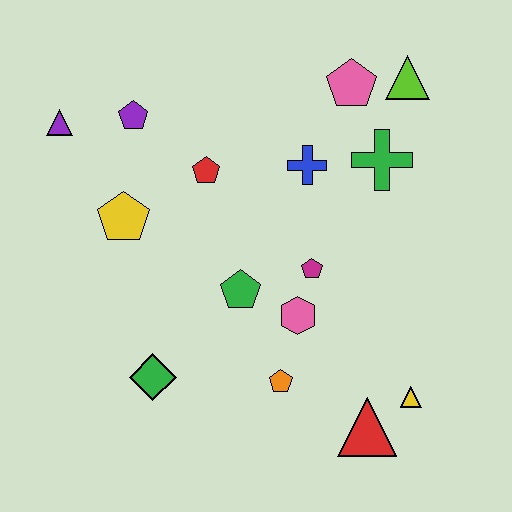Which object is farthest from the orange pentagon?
The purple triangle is farthest from the orange pentagon.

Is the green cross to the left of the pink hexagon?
No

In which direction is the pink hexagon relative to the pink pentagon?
The pink hexagon is below the pink pentagon.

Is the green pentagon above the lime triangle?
No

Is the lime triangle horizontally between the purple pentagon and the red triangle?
No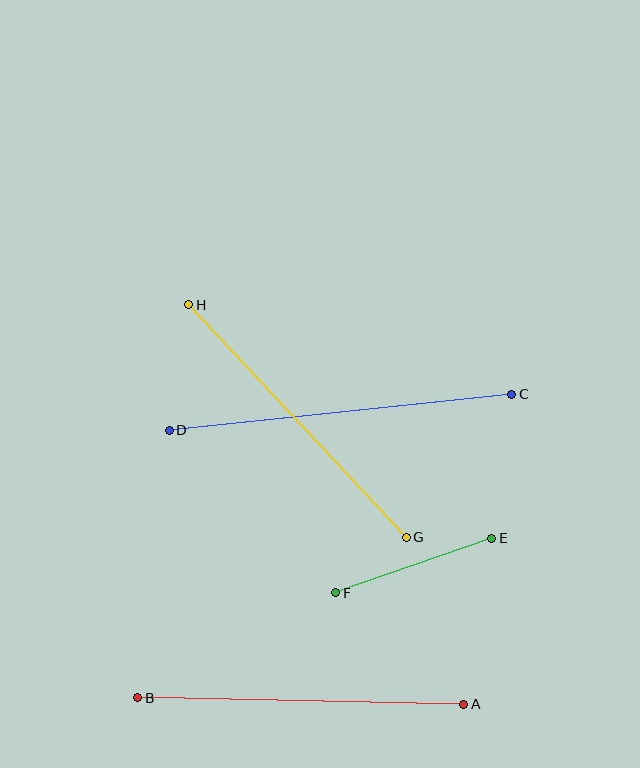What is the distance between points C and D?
The distance is approximately 344 pixels.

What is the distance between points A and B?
The distance is approximately 326 pixels.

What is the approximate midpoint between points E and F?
The midpoint is at approximately (414, 565) pixels.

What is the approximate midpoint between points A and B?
The midpoint is at approximately (301, 701) pixels.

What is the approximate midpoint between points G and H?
The midpoint is at approximately (298, 421) pixels.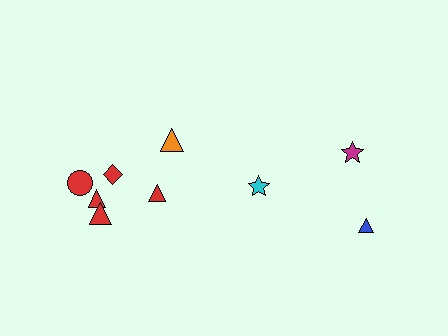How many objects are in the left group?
There are 6 objects.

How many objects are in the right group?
There are 3 objects.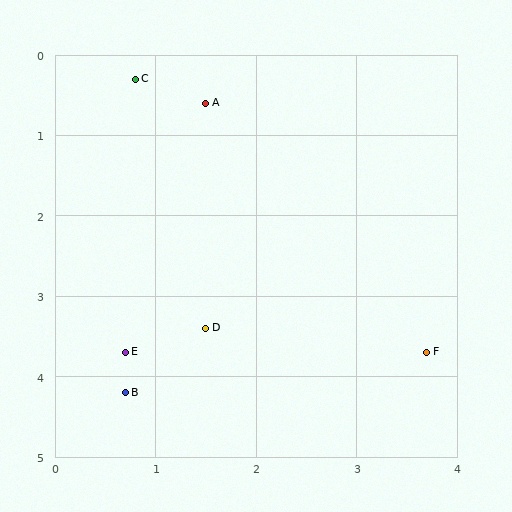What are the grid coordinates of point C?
Point C is at approximately (0.8, 0.3).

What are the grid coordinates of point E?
Point E is at approximately (0.7, 3.7).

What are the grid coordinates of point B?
Point B is at approximately (0.7, 4.2).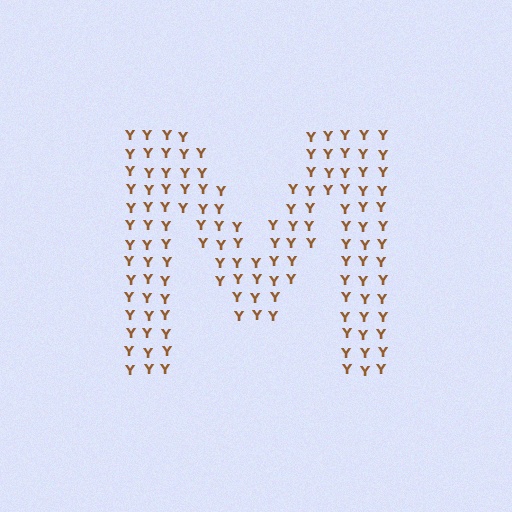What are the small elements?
The small elements are letter Y's.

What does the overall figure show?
The overall figure shows the letter M.